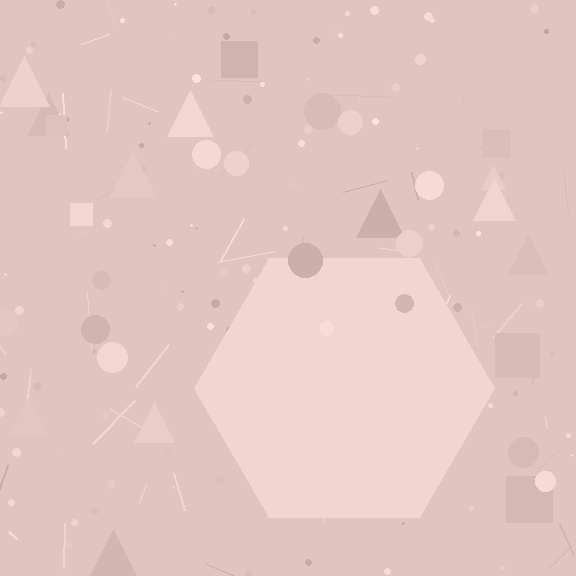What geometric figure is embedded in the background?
A hexagon is embedded in the background.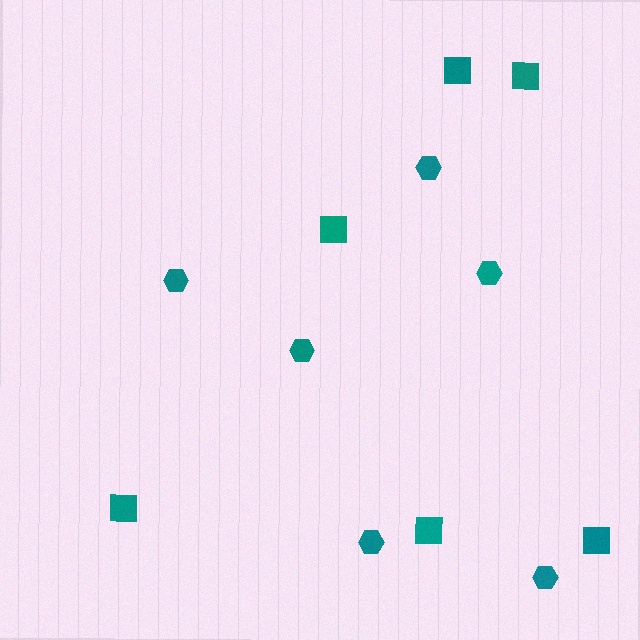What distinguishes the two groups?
There are 2 groups: one group of squares (6) and one group of hexagons (6).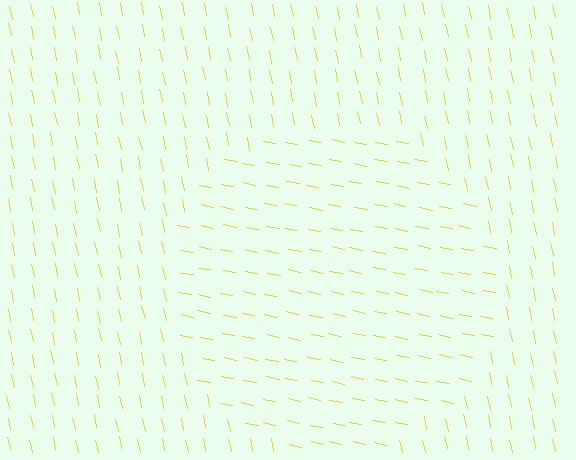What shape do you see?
I see a circle.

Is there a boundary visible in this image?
Yes, there is a texture boundary formed by a change in line orientation.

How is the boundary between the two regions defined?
The boundary is defined purely by a change in line orientation (approximately 67 degrees difference). All lines are the same color and thickness.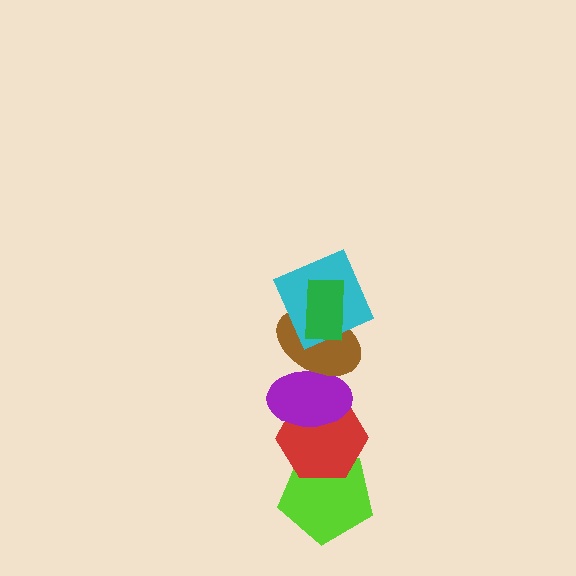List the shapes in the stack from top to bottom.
From top to bottom: the green rectangle, the cyan square, the brown ellipse, the purple ellipse, the red hexagon, the lime pentagon.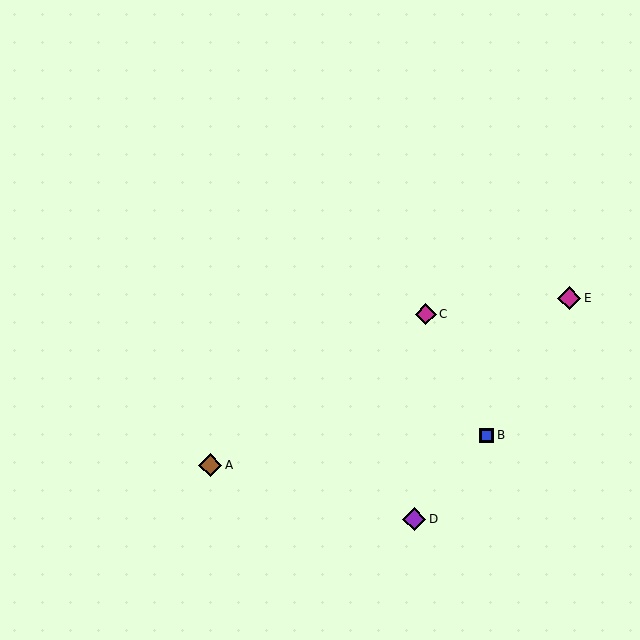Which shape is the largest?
The brown diamond (labeled A) is the largest.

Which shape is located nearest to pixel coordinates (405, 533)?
The purple diamond (labeled D) at (414, 519) is nearest to that location.